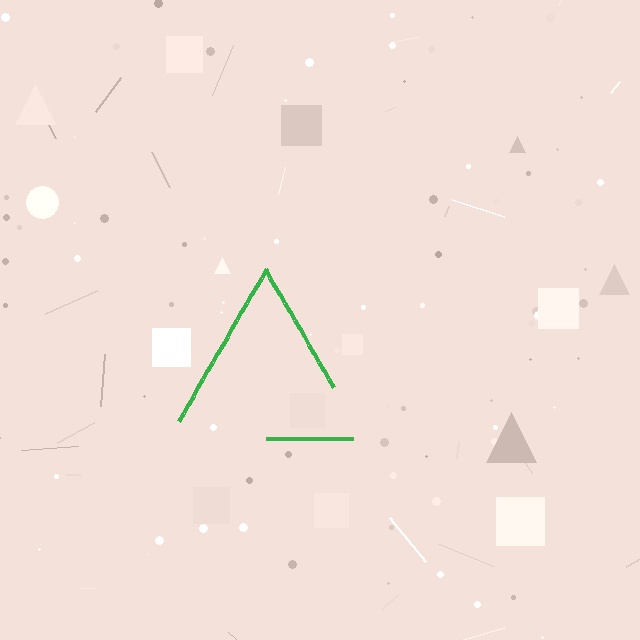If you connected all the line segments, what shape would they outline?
They would outline a triangle.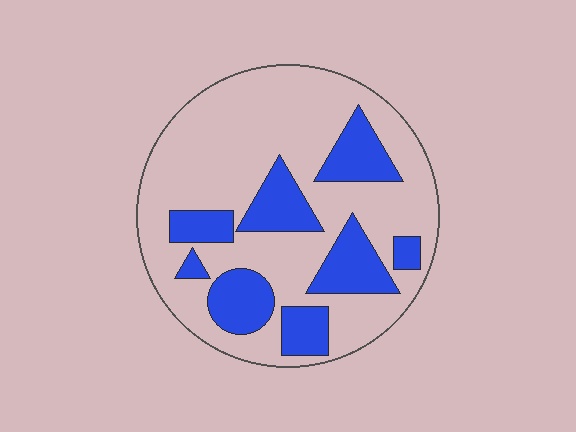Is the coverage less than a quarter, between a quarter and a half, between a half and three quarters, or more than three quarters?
Between a quarter and a half.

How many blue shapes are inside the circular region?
8.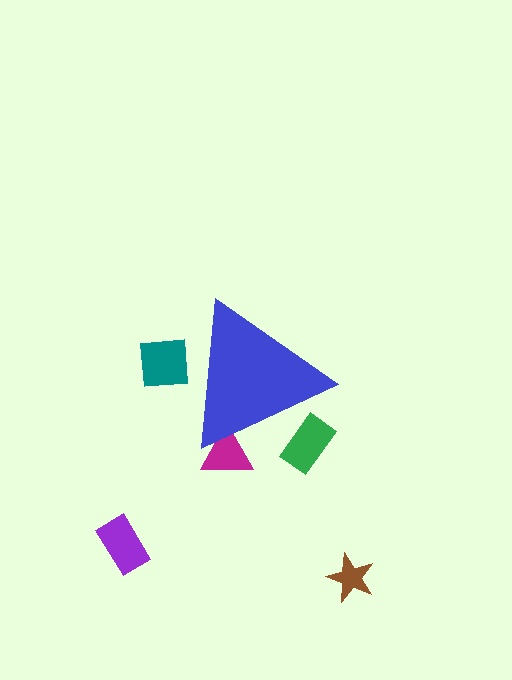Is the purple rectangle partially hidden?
No, the purple rectangle is fully visible.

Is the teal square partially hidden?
Yes, the teal square is partially hidden behind the blue triangle.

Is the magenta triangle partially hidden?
Yes, the magenta triangle is partially hidden behind the blue triangle.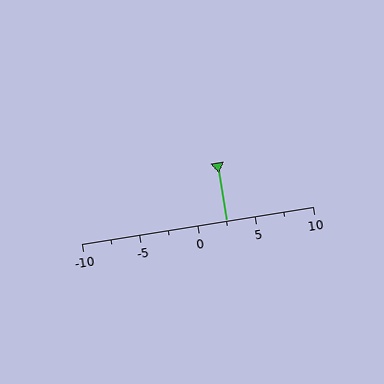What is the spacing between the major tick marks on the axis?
The major ticks are spaced 5 apart.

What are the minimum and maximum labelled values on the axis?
The axis runs from -10 to 10.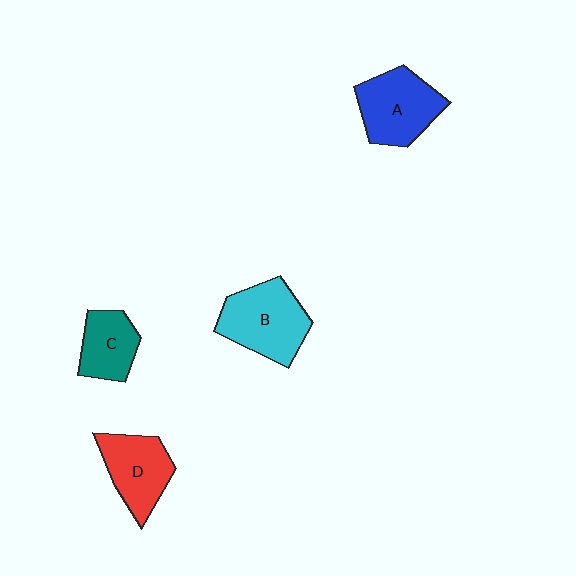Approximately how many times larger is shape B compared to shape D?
Approximately 1.2 times.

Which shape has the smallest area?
Shape C (teal).